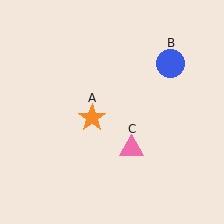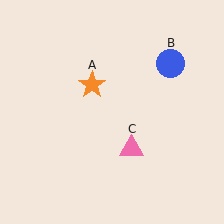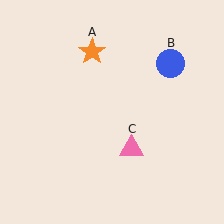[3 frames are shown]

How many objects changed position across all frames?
1 object changed position: orange star (object A).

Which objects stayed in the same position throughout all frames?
Blue circle (object B) and pink triangle (object C) remained stationary.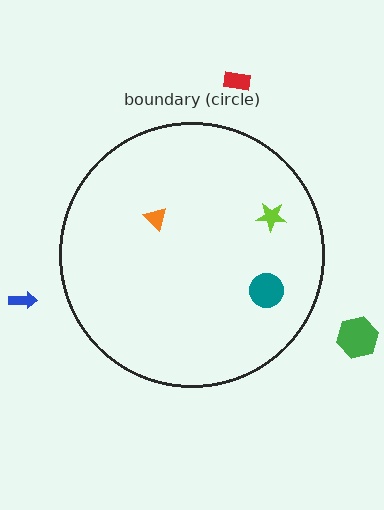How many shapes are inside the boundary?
3 inside, 3 outside.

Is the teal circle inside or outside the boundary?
Inside.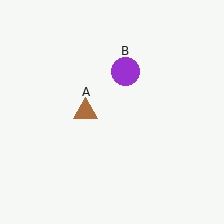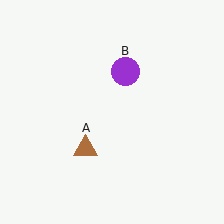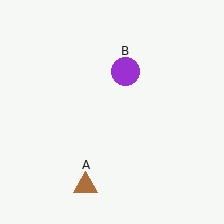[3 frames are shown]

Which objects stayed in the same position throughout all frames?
Purple circle (object B) remained stationary.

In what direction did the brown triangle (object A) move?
The brown triangle (object A) moved down.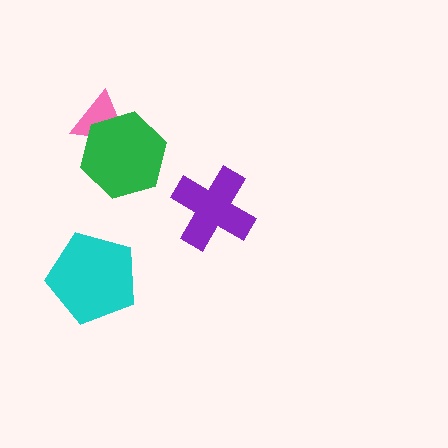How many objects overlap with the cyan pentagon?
0 objects overlap with the cyan pentagon.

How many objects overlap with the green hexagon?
1 object overlaps with the green hexagon.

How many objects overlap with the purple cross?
0 objects overlap with the purple cross.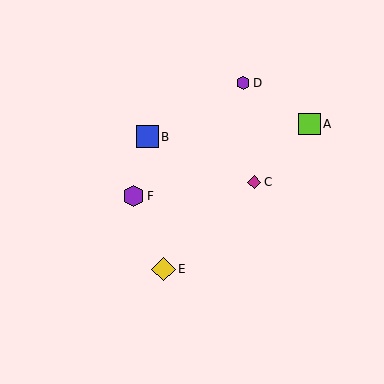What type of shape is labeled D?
Shape D is a purple hexagon.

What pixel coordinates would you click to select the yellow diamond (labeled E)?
Click at (163, 269) to select the yellow diamond E.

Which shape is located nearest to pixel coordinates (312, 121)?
The lime square (labeled A) at (310, 124) is nearest to that location.